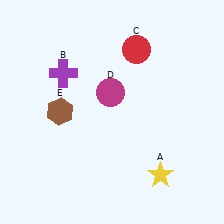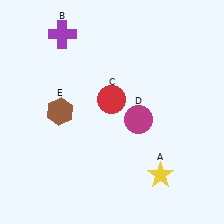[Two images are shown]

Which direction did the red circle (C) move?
The red circle (C) moved down.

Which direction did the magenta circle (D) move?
The magenta circle (D) moved right.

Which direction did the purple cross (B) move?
The purple cross (B) moved up.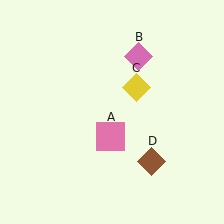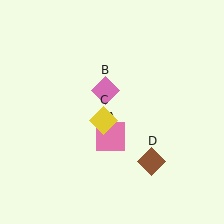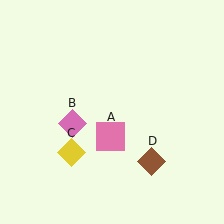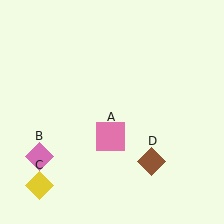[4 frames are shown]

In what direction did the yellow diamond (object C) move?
The yellow diamond (object C) moved down and to the left.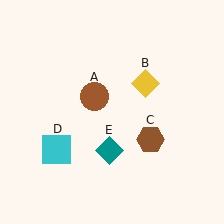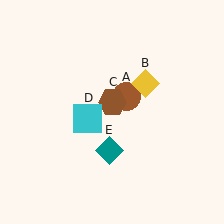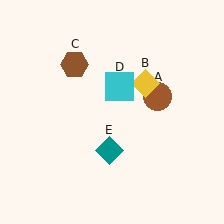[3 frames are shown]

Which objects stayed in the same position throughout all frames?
Yellow diamond (object B) and teal diamond (object E) remained stationary.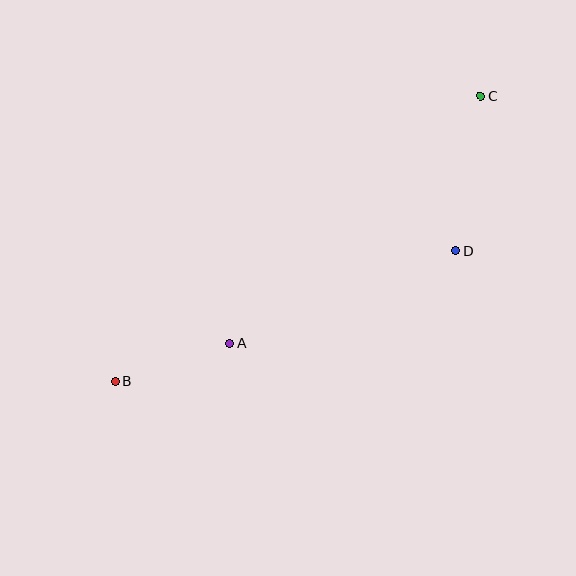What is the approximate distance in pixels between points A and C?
The distance between A and C is approximately 352 pixels.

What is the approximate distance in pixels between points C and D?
The distance between C and D is approximately 157 pixels.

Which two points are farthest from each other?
Points B and C are farthest from each other.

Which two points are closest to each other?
Points A and B are closest to each other.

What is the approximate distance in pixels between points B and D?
The distance between B and D is approximately 365 pixels.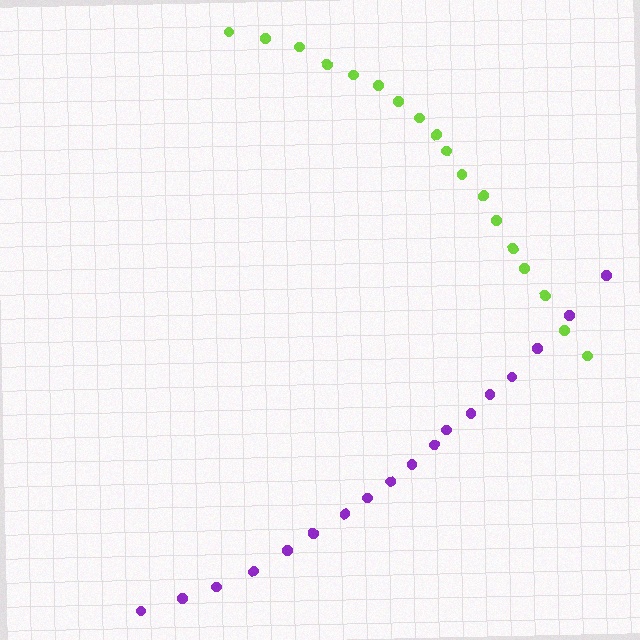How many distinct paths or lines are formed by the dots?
There are 2 distinct paths.